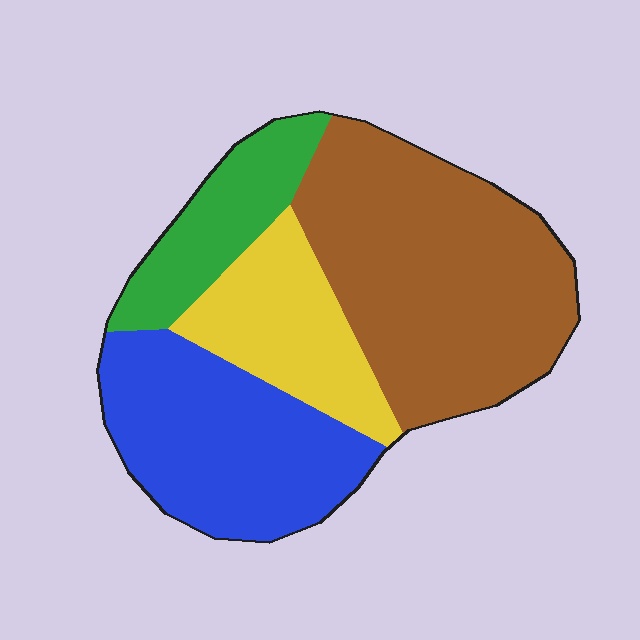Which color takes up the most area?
Brown, at roughly 40%.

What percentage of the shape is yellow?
Yellow covers around 15% of the shape.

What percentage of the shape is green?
Green covers around 15% of the shape.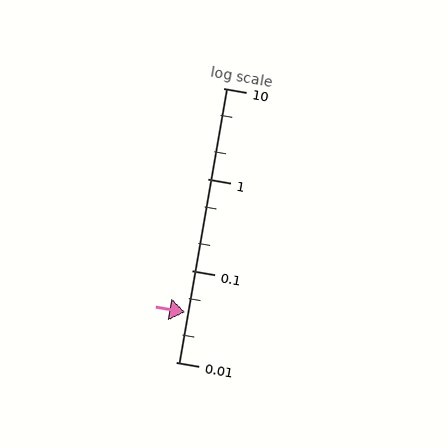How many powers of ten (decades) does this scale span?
The scale spans 3 decades, from 0.01 to 10.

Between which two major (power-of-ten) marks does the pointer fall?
The pointer is between 0.01 and 0.1.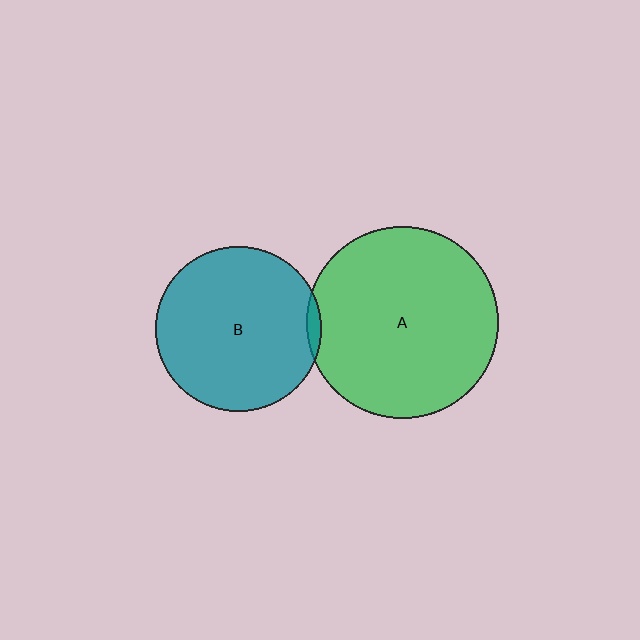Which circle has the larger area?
Circle A (green).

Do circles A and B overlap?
Yes.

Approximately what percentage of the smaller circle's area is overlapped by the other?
Approximately 5%.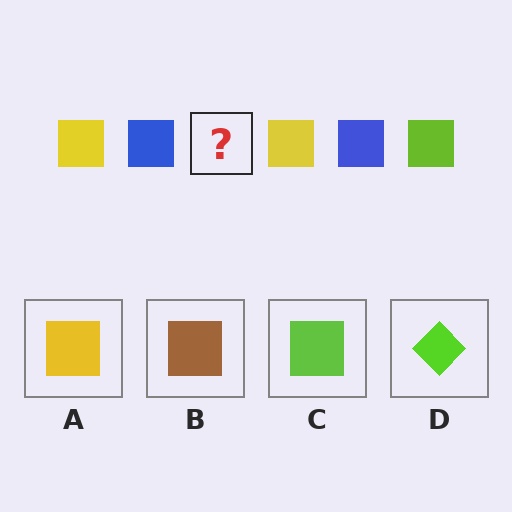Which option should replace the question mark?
Option C.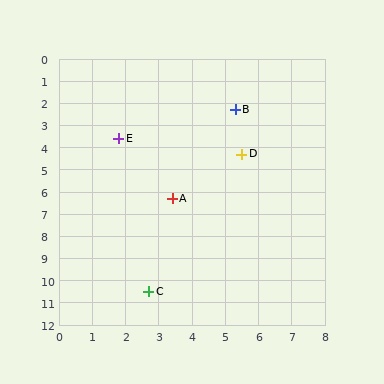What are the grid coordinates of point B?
Point B is at approximately (5.3, 2.3).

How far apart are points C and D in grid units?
Points C and D are about 6.8 grid units apart.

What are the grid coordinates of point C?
Point C is at approximately (2.7, 10.5).